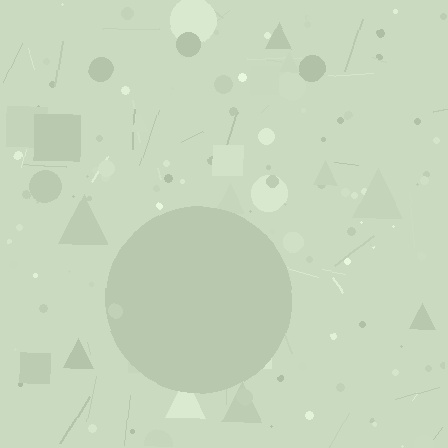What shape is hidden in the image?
A circle is hidden in the image.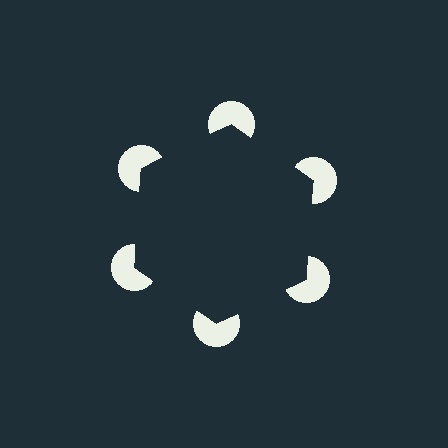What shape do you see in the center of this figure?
An illusory hexagon — its edges are inferred from the aligned wedge cuts in the pac-man discs, not physically drawn.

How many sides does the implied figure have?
6 sides.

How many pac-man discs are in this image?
There are 6 — one at each vertex of the illusory hexagon.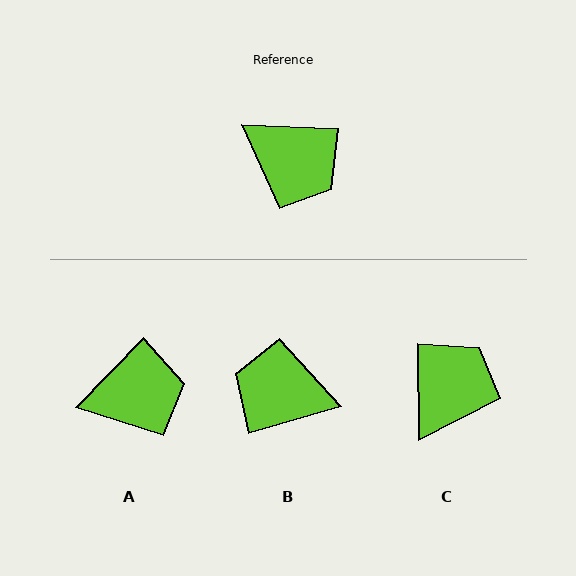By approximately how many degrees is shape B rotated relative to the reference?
Approximately 161 degrees clockwise.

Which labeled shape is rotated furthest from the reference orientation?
B, about 161 degrees away.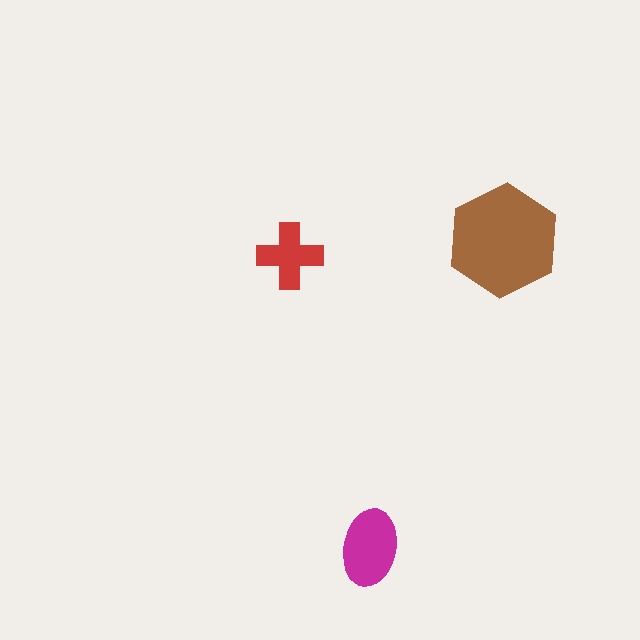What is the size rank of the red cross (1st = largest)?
3rd.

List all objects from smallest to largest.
The red cross, the magenta ellipse, the brown hexagon.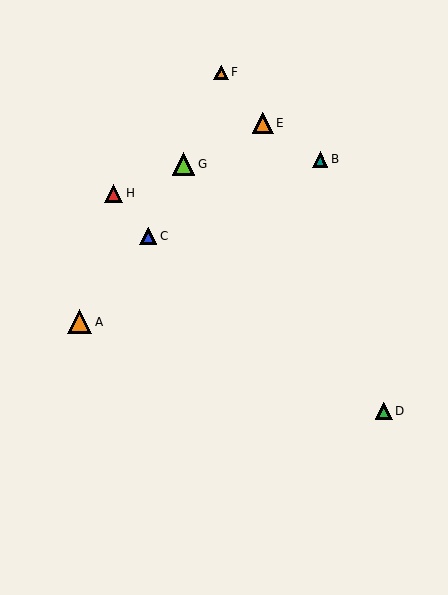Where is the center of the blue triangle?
The center of the blue triangle is at (148, 236).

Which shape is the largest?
The orange triangle (labeled A) is the largest.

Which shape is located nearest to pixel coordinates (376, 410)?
The green triangle (labeled D) at (384, 411) is nearest to that location.